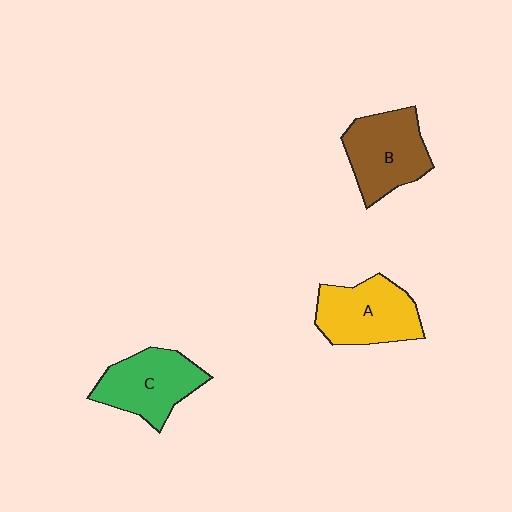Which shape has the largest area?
Shape A (yellow).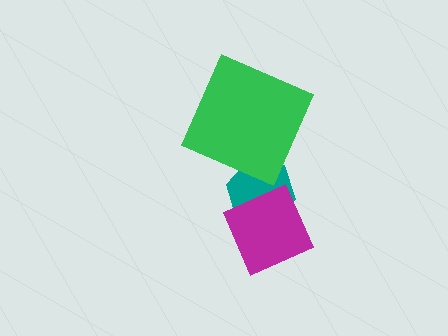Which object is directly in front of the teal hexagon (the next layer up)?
The magenta square is directly in front of the teal hexagon.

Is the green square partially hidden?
No, no other shape covers it.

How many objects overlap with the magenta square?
1 object overlaps with the magenta square.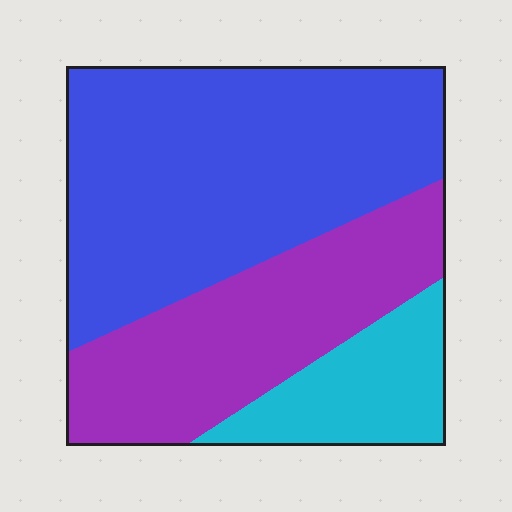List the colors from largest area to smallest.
From largest to smallest: blue, purple, cyan.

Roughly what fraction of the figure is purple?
Purple covers roughly 30% of the figure.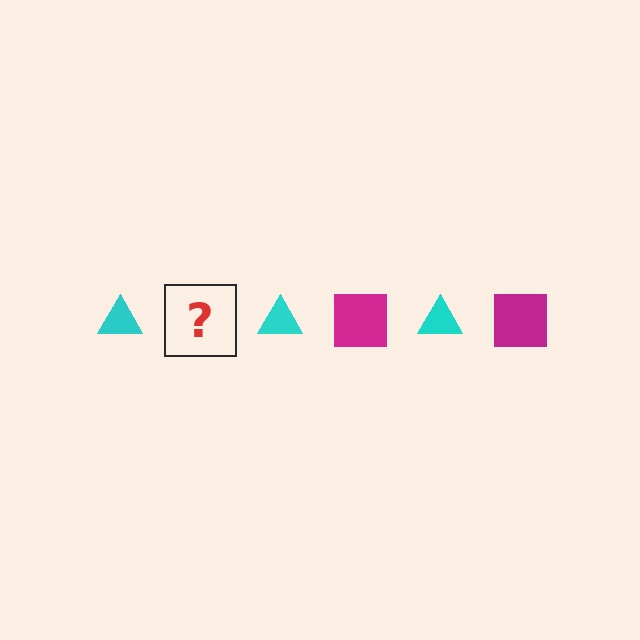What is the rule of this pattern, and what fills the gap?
The rule is that the pattern alternates between cyan triangle and magenta square. The gap should be filled with a magenta square.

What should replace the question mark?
The question mark should be replaced with a magenta square.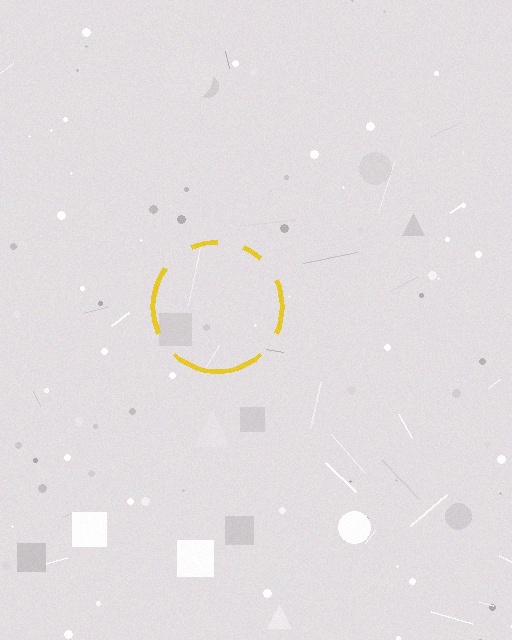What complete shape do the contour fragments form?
The contour fragments form a circle.